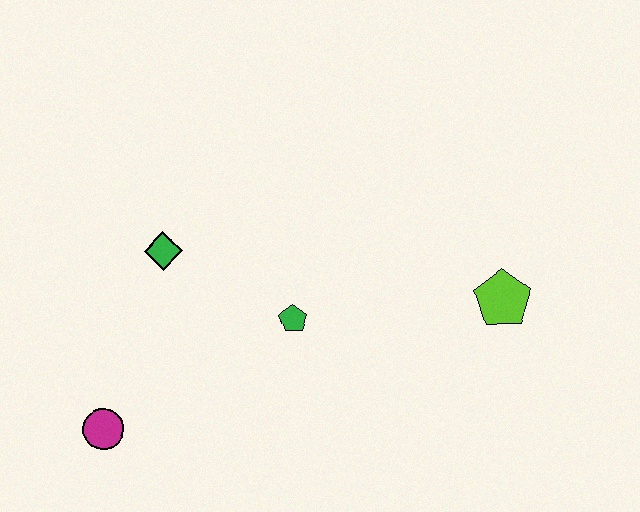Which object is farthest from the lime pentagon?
The magenta circle is farthest from the lime pentagon.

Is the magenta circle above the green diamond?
No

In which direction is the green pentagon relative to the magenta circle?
The green pentagon is to the right of the magenta circle.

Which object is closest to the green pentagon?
The green diamond is closest to the green pentagon.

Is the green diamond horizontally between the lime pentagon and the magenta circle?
Yes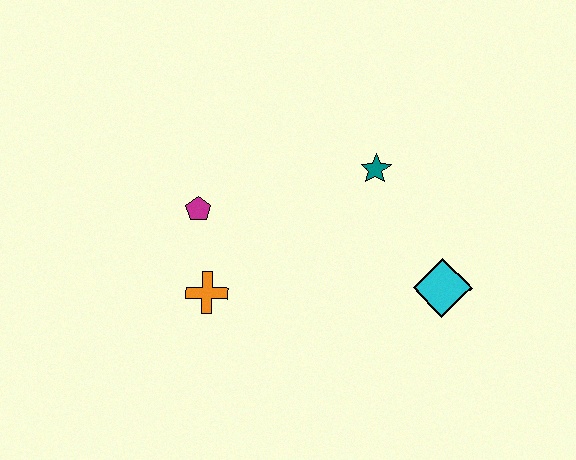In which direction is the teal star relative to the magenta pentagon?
The teal star is to the right of the magenta pentagon.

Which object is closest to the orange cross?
The magenta pentagon is closest to the orange cross.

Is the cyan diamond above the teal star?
No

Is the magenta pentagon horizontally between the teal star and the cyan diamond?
No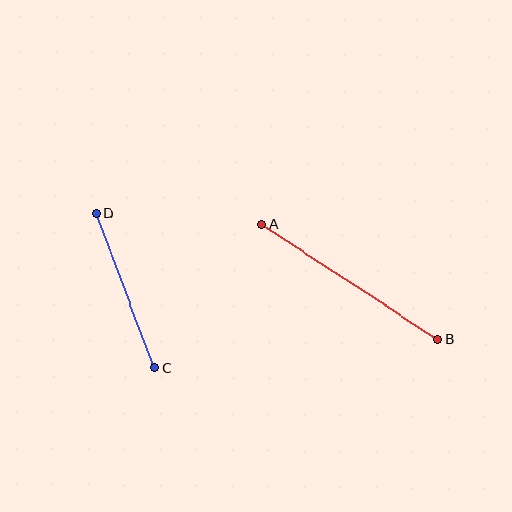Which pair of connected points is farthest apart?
Points A and B are farthest apart.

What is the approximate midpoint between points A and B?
The midpoint is at approximately (350, 282) pixels.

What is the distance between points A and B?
The distance is approximately 210 pixels.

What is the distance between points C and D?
The distance is approximately 164 pixels.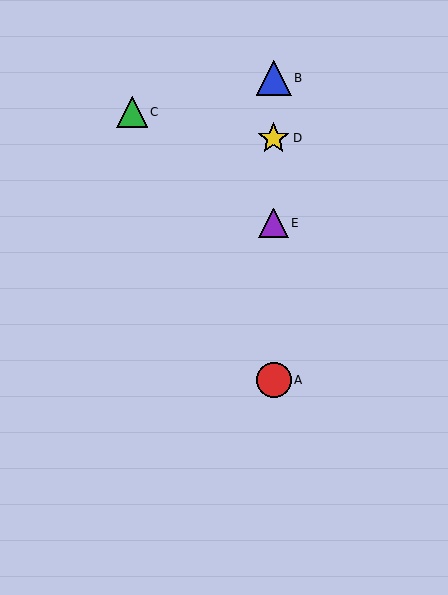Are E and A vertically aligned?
Yes, both are at x≈274.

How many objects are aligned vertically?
4 objects (A, B, D, E) are aligned vertically.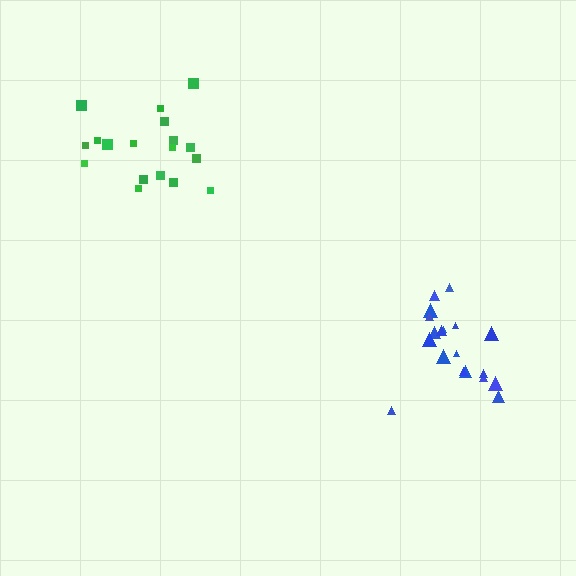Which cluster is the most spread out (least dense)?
Blue.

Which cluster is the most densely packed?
Green.